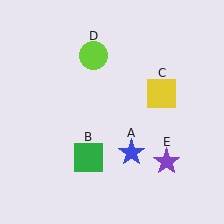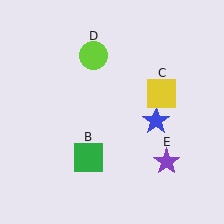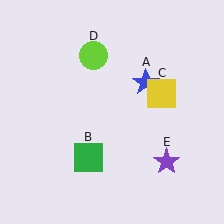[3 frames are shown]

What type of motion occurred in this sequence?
The blue star (object A) rotated counterclockwise around the center of the scene.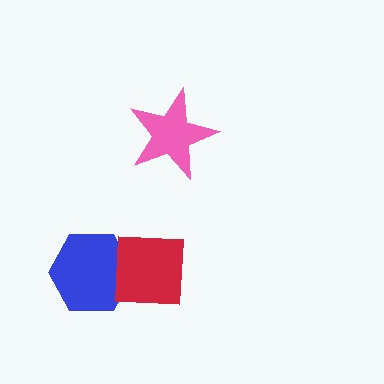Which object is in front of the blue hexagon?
The red square is in front of the blue hexagon.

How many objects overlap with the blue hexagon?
1 object overlaps with the blue hexagon.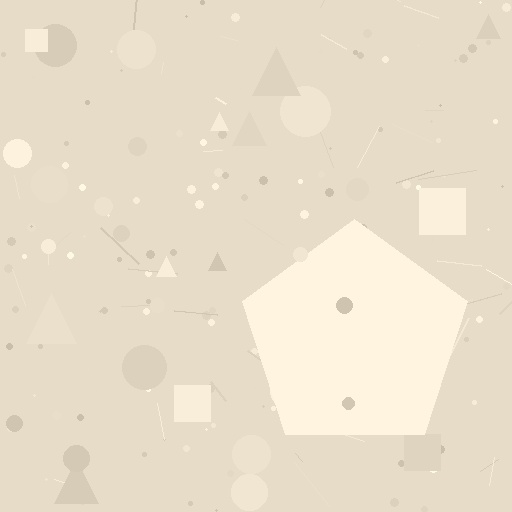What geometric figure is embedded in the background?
A pentagon is embedded in the background.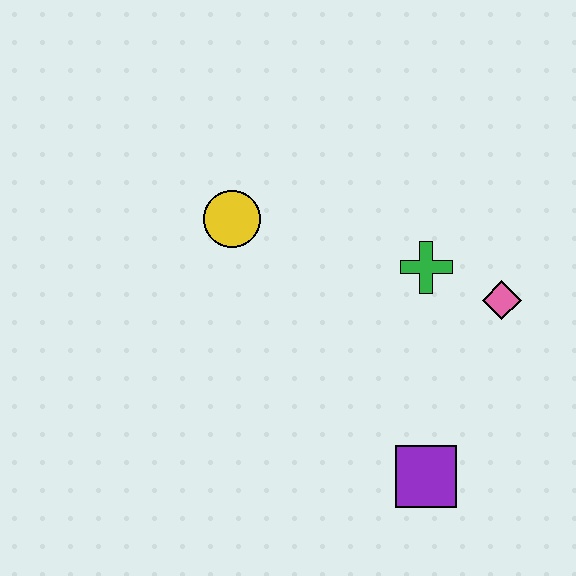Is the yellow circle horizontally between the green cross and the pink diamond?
No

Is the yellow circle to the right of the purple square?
No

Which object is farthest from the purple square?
The yellow circle is farthest from the purple square.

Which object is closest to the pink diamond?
The green cross is closest to the pink diamond.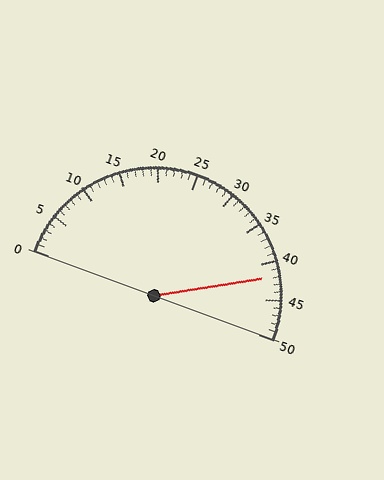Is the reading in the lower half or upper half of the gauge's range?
The reading is in the upper half of the range (0 to 50).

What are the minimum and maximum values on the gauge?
The gauge ranges from 0 to 50.